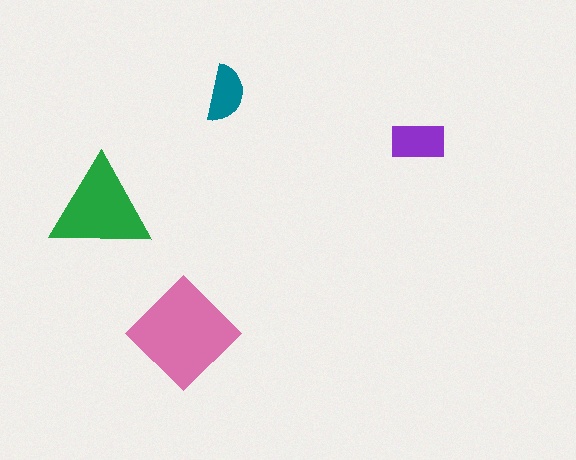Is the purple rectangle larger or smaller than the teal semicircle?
Larger.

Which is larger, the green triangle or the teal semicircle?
The green triangle.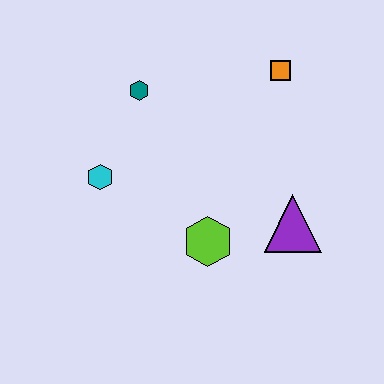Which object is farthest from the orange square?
The cyan hexagon is farthest from the orange square.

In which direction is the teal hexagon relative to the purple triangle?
The teal hexagon is to the left of the purple triangle.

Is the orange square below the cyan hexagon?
No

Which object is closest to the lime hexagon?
The purple triangle is closest to the lime hexagon.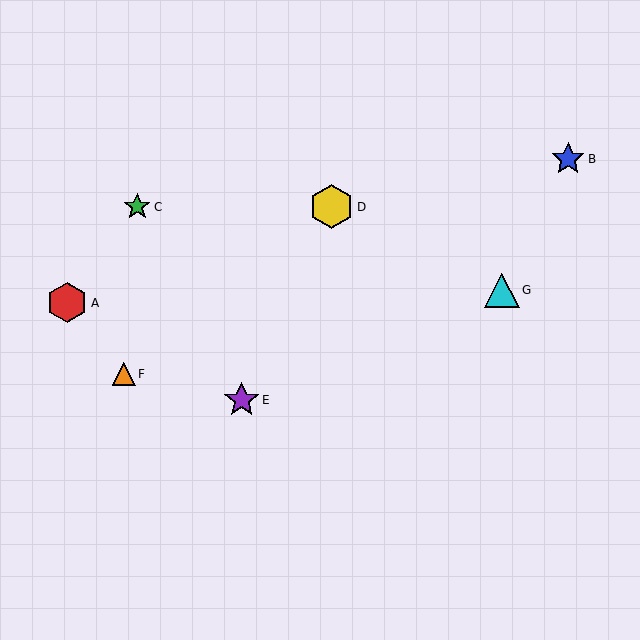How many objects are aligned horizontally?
2 objects (C, D) are aligned horizontally.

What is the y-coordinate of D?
Object D is at y≈207.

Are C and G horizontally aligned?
No, C is at y≈207 and G is at y≈290.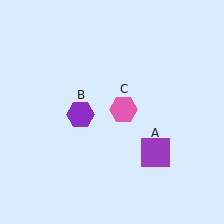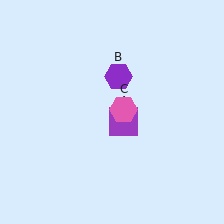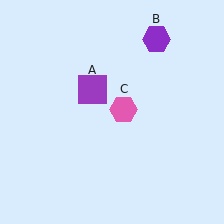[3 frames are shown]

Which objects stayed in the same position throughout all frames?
Pink hexagon (object C) remained stationary.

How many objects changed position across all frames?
2 objects changed position: purple square (object A), purple hexagon (object B).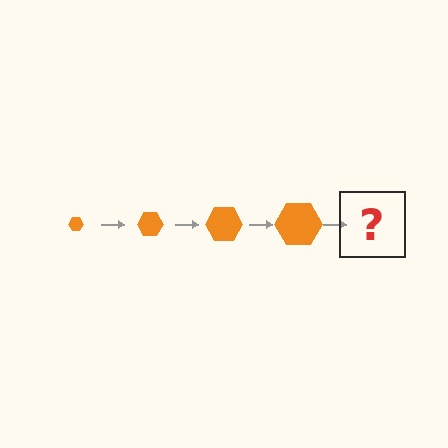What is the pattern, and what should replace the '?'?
The pattern is that the hexagon gets progressively larger each step. The '?' should be an orange hexagon, larger than the previous one.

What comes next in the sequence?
The next element should be an orange hexagon, larger than the previous one.